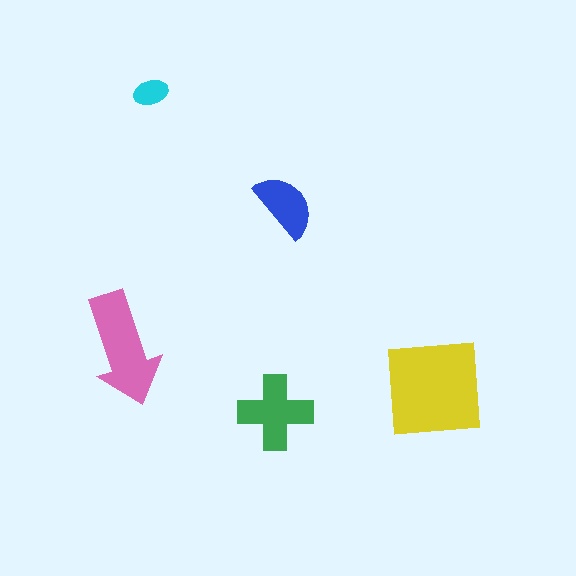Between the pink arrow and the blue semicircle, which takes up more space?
The pink arrow.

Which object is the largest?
The yellow square.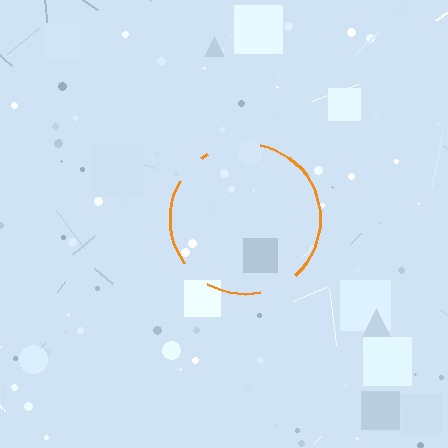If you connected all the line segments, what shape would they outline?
They would outline a circle.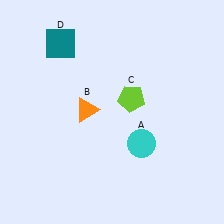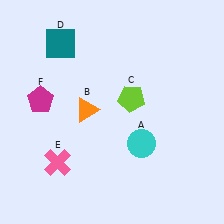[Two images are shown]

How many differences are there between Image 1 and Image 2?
There are 2 differences between the two images.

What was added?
A pink cross (E), a magenta pentagon (F) were added in Image 2.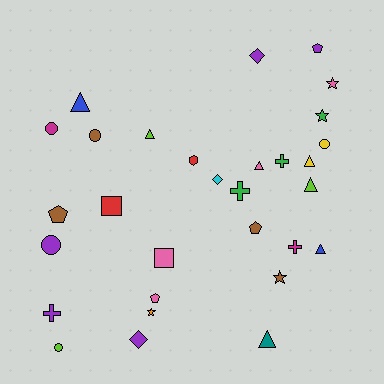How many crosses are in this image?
There are 4 crosses.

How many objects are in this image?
There are 30 objects.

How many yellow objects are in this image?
There are 2 yellow objects.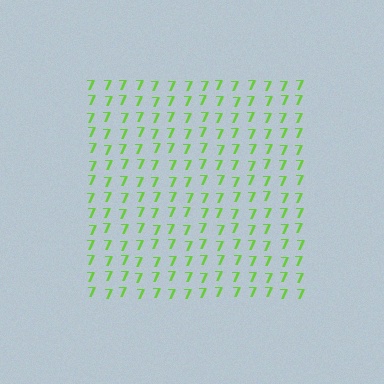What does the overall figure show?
The overall figure shows a square.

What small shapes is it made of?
It is made of small digit 7's.